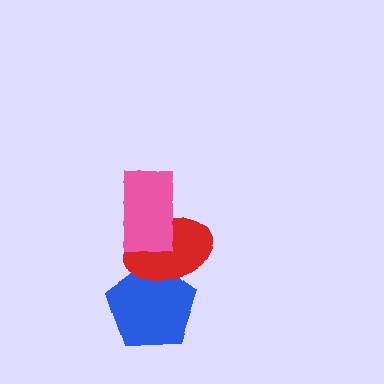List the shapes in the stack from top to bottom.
From top to bottom: the pink rectangle, the red ellipse, the blue pentagon.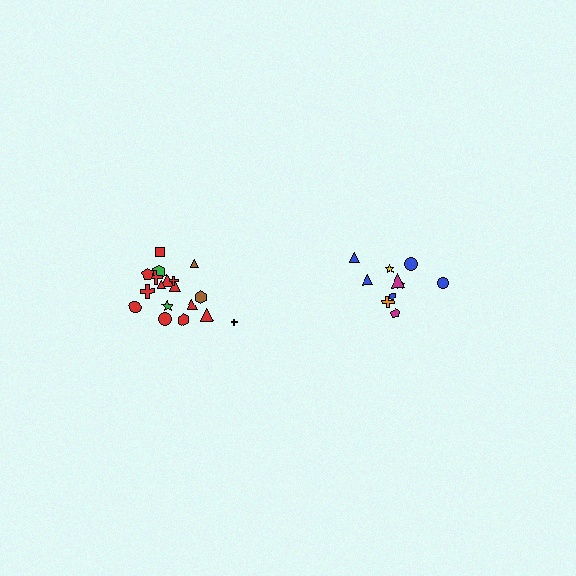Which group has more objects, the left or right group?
The left group.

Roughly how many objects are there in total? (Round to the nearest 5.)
Roughly 30 objects in total.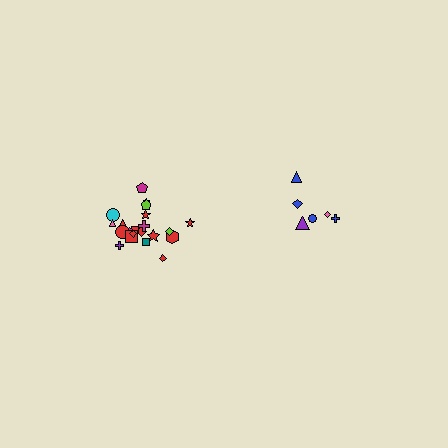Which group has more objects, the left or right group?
The left group.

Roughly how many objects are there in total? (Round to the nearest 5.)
Roughly 30 objects in total.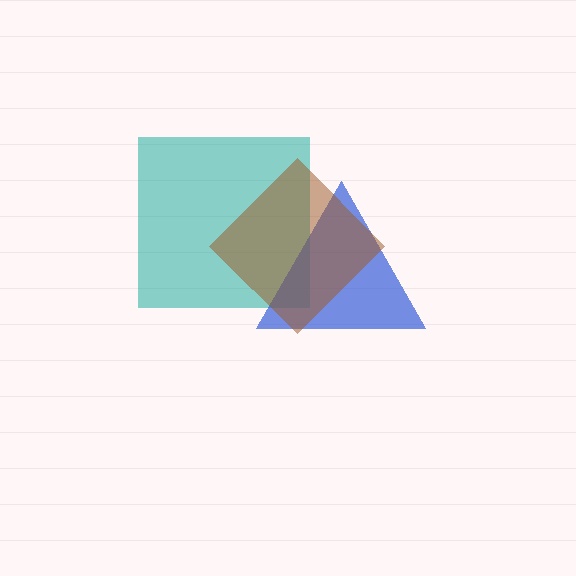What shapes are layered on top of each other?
The layered shapes are: a teal square, a blue triangle, a brown diamond.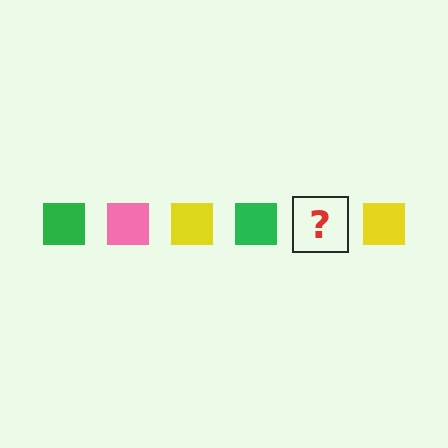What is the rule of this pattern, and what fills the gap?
The rule is that the pattern cycles through green, pink, yellow squares. The gap should be filled with a pink square.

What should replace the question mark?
The question mark should be replaced with a pink square.